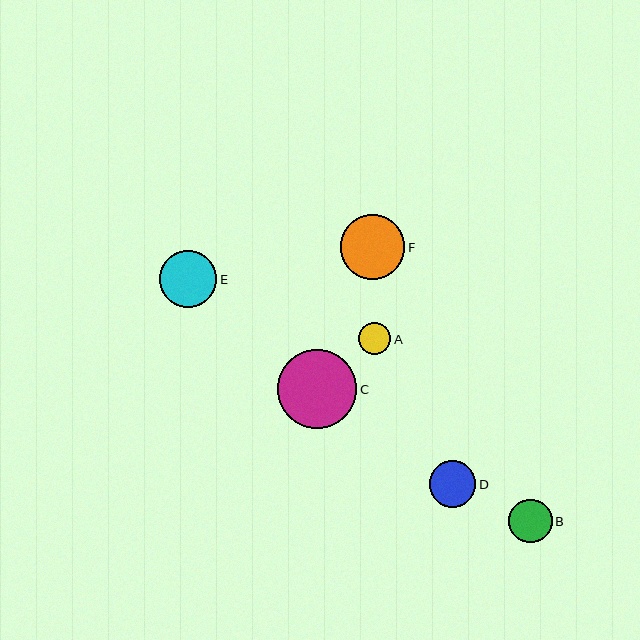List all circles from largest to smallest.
From largest to smallest: C, F, E, D, B, A.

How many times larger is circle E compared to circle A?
Circle E is approximately 1.8 times the size of circle A.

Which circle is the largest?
Circle C is the largest with a size of approximately 79 pixels.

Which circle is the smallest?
Circle A is the smallest with a size of approximately 32 pixels.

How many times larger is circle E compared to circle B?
Circle E is approximately 1.3 times the size of circle B.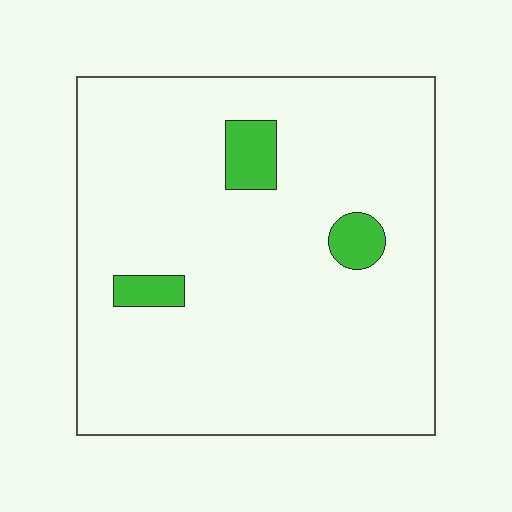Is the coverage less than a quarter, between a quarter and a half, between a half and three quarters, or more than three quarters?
Less than a quarter.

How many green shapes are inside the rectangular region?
3.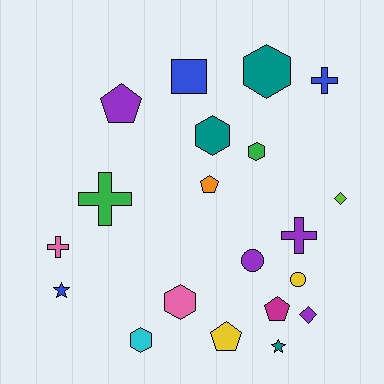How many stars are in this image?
There are 2 stars.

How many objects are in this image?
There are 20 objects.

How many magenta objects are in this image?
There is 1 magenta object.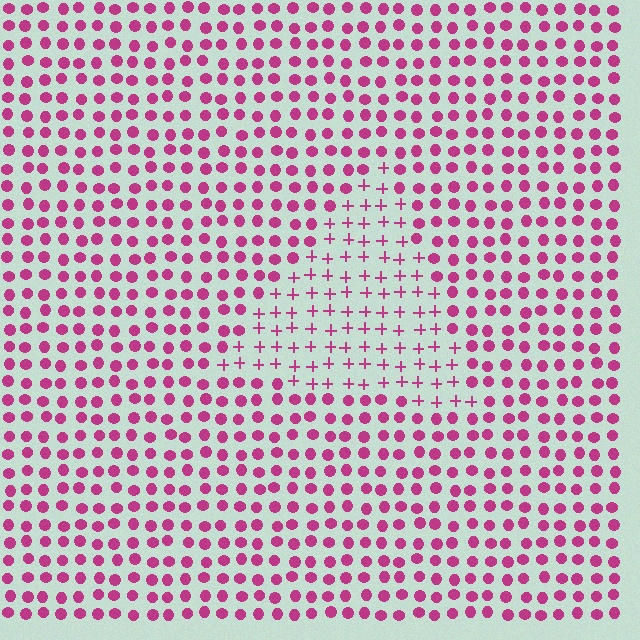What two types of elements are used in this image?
The image uses plus signs inside the triangle region and circles outside it.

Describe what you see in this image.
The image is filled with small magenta elements arranged in a uniform grid. A triangle-shaped region contains plus signs, while the surrounding area contains circles. The boundary is defined purely by the change in element shape.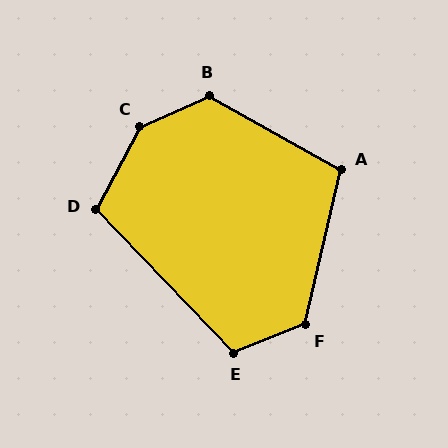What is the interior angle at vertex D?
Approximately 108 degrees (obtuse).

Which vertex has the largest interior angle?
C, at approximately 141 degrees.